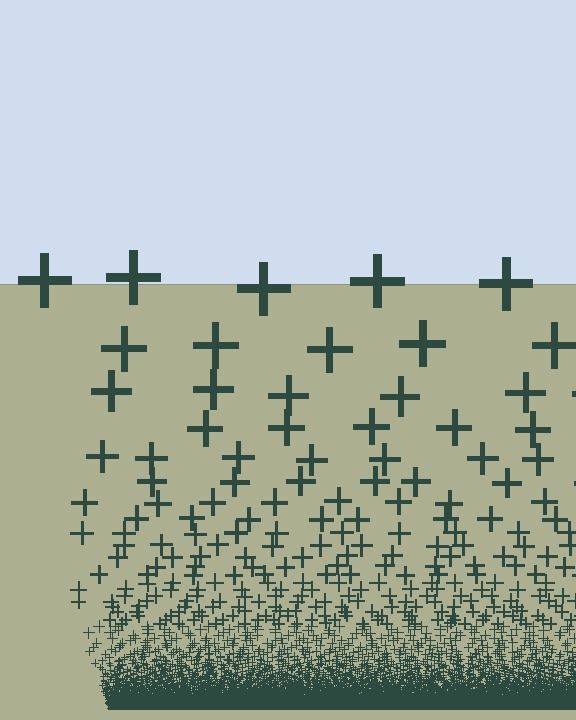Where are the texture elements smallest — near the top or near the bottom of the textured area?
Near the bottom.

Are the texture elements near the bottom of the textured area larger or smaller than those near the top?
Smaller. The gradient is inverted — elements near the bottom are smaller and denser.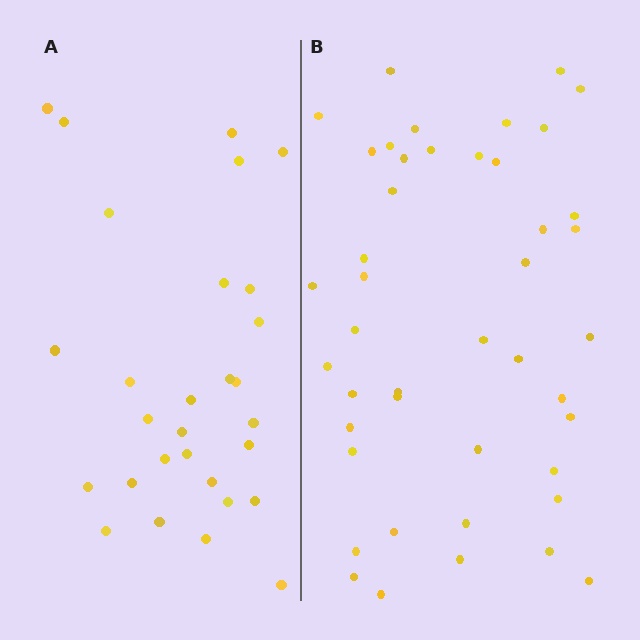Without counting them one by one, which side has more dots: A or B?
Region B (the right region) has more dots.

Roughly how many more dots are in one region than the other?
Region B has approximately 15 more dots than region A.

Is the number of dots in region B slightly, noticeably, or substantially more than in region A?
Region B has substantially more. The ratio is roughly 1.5 to 1.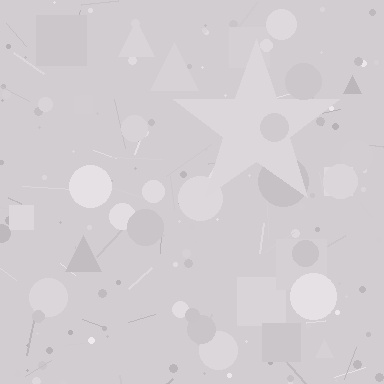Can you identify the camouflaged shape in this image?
The camouflaged shape is a star.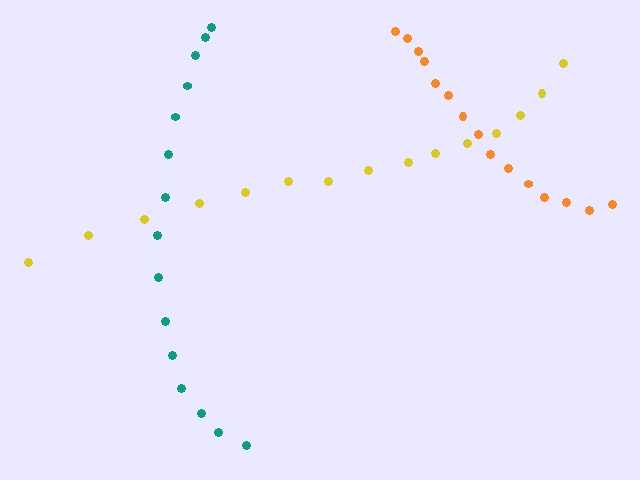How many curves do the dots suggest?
There are 3 distinct paths.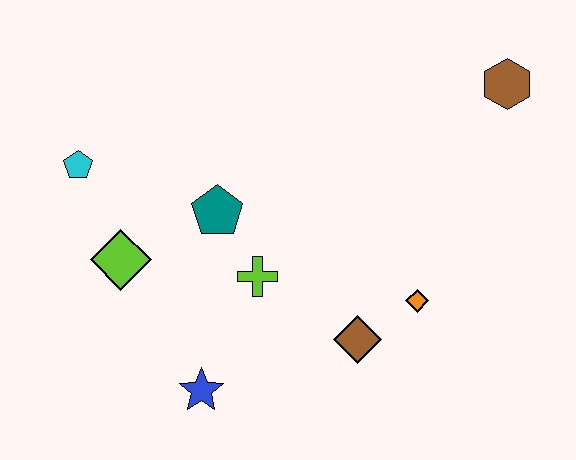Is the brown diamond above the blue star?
Yes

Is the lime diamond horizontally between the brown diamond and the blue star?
No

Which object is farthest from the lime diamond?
The brown hexagon is farthest from the lime diamond.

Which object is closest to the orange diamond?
The brown diamond is closest to the orange diamond.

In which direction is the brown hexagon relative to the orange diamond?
The brown hexagon is above the orange diamond.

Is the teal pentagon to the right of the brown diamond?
No